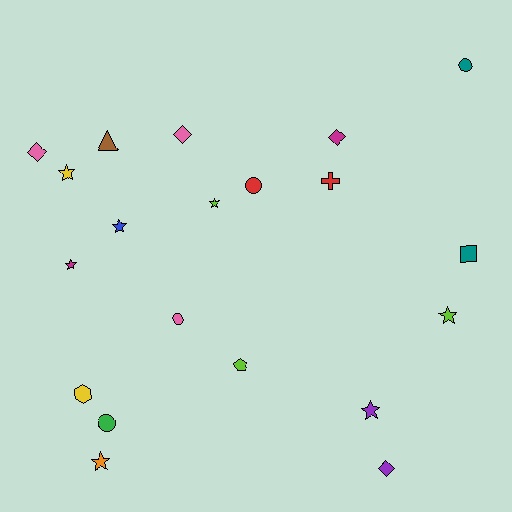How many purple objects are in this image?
There are 2 purple objects.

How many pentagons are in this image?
There is 1 pentagon.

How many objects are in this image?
There are 20 objects.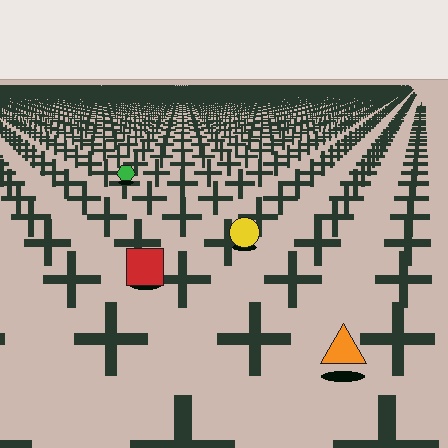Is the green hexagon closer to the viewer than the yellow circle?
No. The yellow circle is closer — you can tell from the texture gradient: the ground texture is coarser near it.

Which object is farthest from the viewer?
The green hexagon is farthest from the viewer. It appears smaller and the ground texture around it is denser.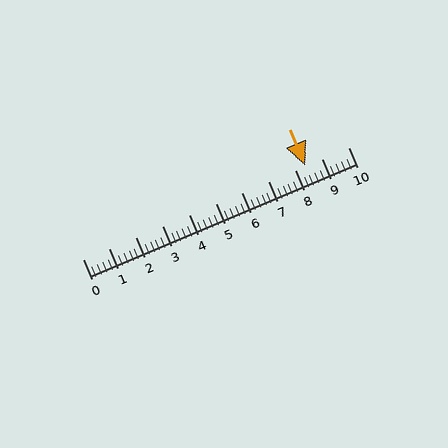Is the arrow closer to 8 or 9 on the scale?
The arrow is closer to 8.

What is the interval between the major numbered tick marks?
The major tick marks are spaced 1 units apart.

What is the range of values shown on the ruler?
The ruler shows values from 0 to 10.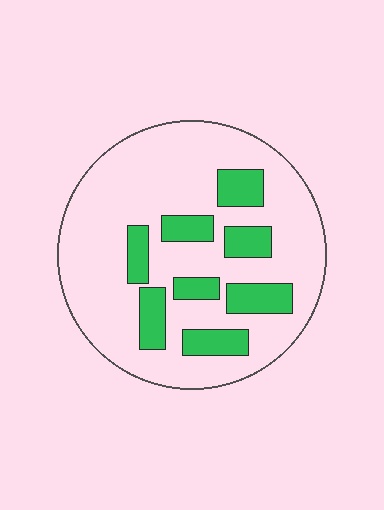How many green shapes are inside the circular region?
8.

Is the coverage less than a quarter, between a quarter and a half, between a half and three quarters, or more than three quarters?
Less than a quarter.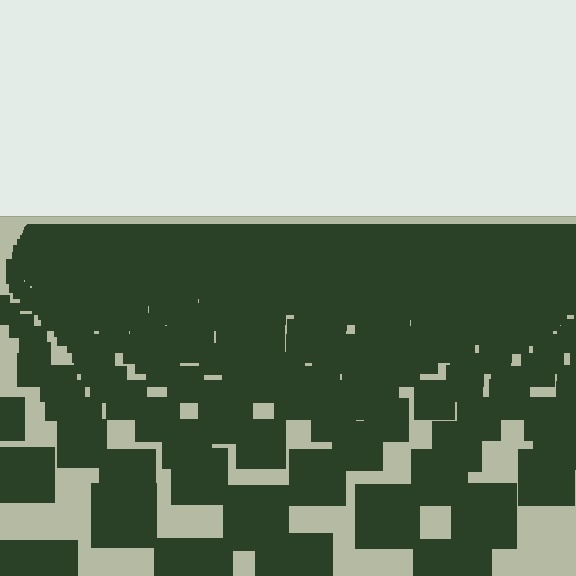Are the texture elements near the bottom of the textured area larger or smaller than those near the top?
Larger. Near the bottom, elements are closer to the viewer and appear at a bigger on-screen size.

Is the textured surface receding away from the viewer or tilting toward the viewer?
The surface is receding away from the viewer. Texture elements get smaller and denser toward the top.